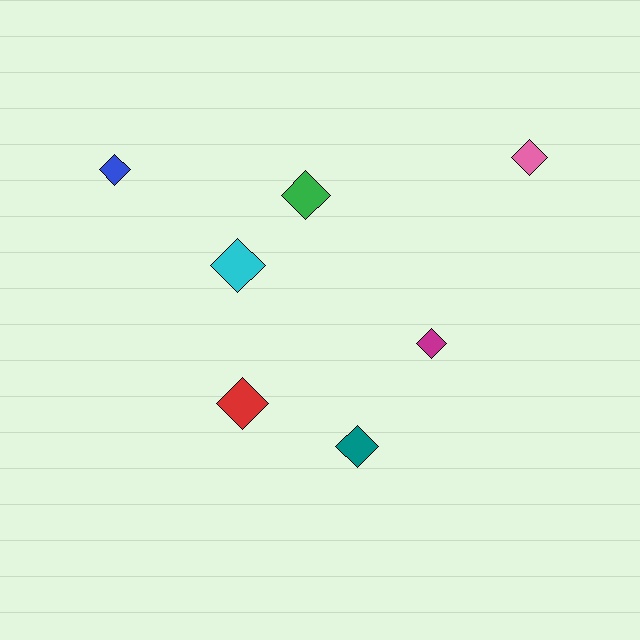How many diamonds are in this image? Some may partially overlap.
There are 7 diamonds.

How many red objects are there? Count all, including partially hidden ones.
There is 1 red object.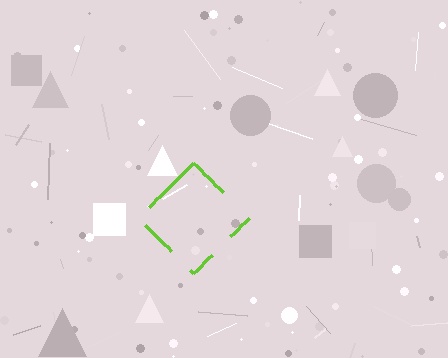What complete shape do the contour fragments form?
The contour fragments form a diamond.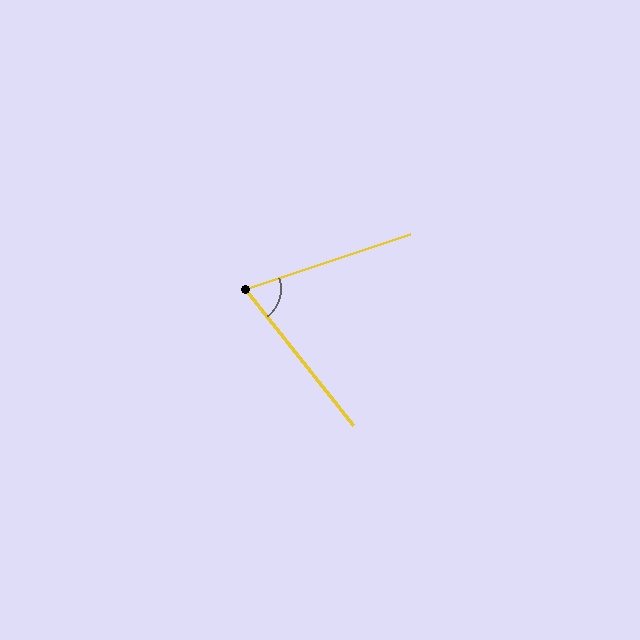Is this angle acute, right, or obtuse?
It is acute.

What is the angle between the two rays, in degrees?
Approximately 70 degrees.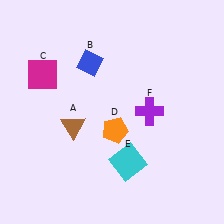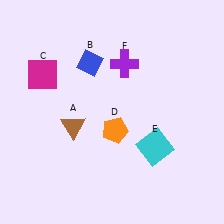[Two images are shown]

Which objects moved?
The objects that moved are: the cyan square (E), the purple cross (F).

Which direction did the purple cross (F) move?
The purple cross (F) moved up.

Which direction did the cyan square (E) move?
The cyan square (E) moved right.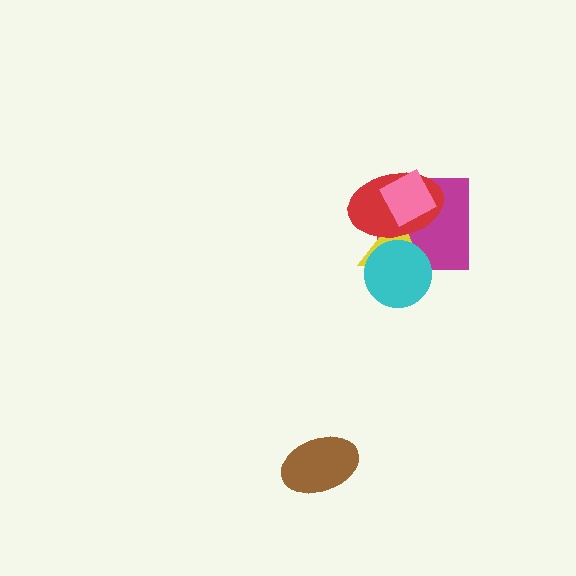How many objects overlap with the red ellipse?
4 objects overlap with the red ellipse.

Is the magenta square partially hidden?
Yes, it is partially covered by another shape.